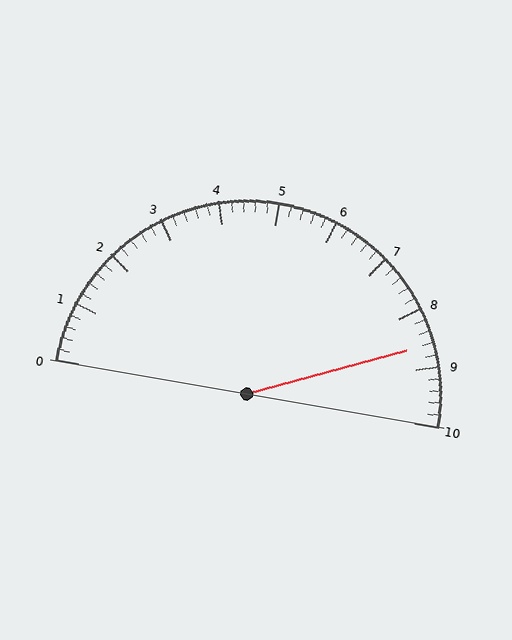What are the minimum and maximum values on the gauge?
The gauge ranges from 0 to 10.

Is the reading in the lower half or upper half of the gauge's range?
The reading is in the upper half of the range (0 to 10).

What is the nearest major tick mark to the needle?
The nearest major tick mark is 9.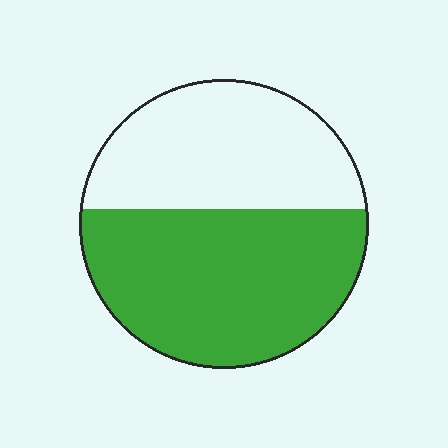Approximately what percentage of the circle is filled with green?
Approximately 55%.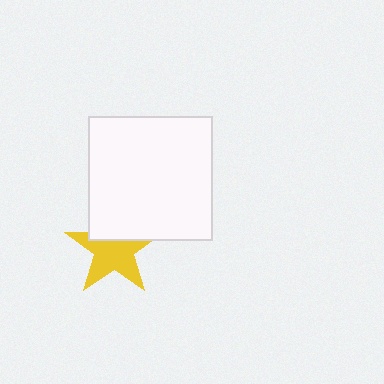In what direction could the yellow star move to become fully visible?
The yellow star could move down. That would shift it out from behind the white square entirely.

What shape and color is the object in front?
The object in front is a white square.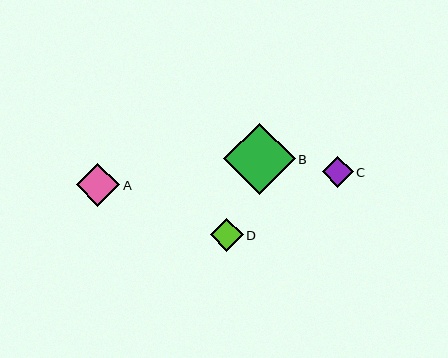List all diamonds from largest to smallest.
From largest to smallest: B, A, D, C.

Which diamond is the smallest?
Diamond C is the smallest with a size of approximately 31 pixels.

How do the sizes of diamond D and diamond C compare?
Diamond D and diamond C are approximately the same size.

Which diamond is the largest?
Diamond B is the largest with a size of approximately 72 pixels.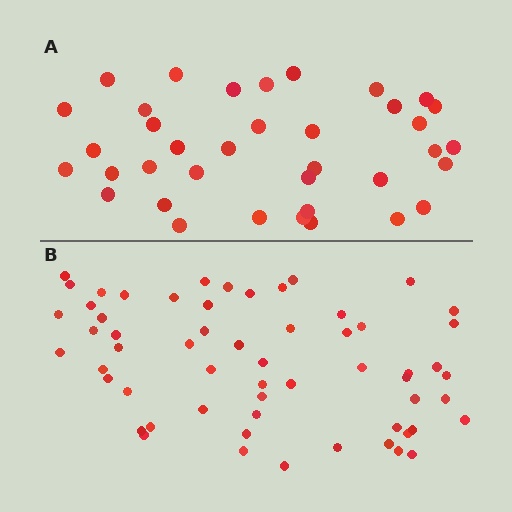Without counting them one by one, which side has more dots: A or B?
Region B (the bottom region) has more dots.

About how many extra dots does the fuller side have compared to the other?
Region B has approximately 20 more dots than region A.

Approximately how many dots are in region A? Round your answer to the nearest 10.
About 40 dots. (The exact count is 37, which rounds to 40.)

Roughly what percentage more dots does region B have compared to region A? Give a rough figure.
About 60% more.